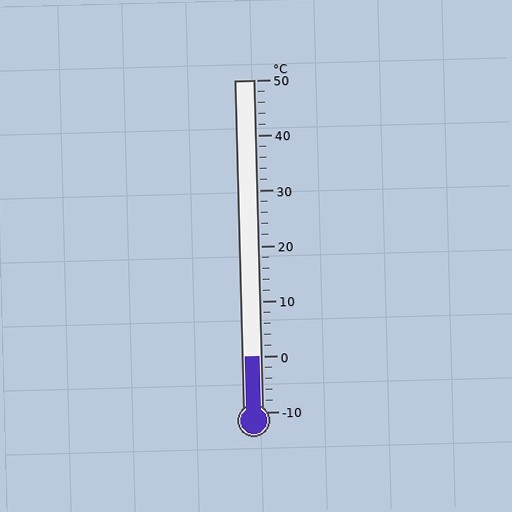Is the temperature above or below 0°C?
The temperature is at 0°C.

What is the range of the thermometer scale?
The thermometer scale ranges from -10°C to 50°C.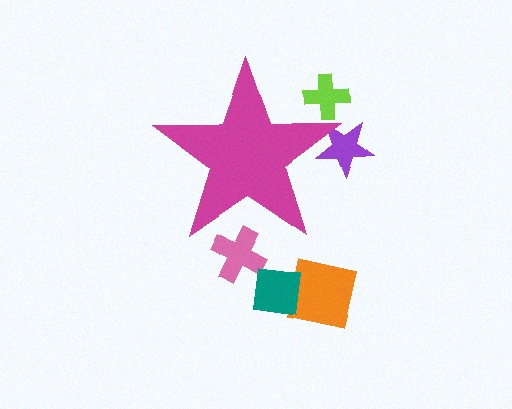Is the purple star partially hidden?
Yes, the purple star is partially hidden behind the magenta star.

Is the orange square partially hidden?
No, the orange square is fully visible.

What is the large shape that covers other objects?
A magenta star.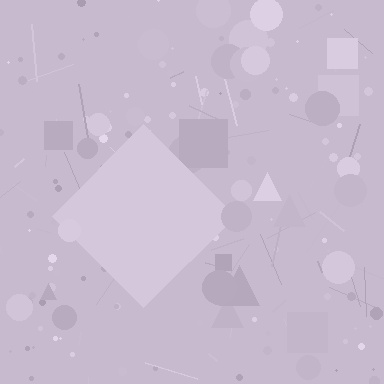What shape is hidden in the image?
A diamond is hidden in the image.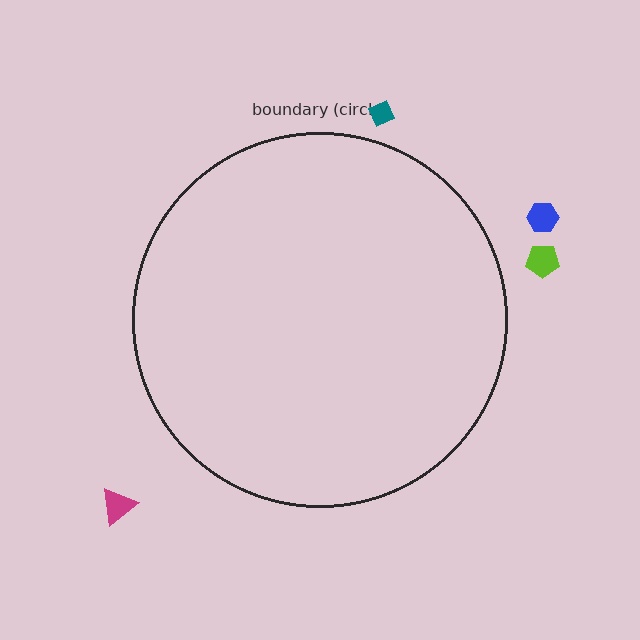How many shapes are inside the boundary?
0 inside, 4 outside.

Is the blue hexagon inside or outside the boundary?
Outside.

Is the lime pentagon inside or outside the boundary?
Outside.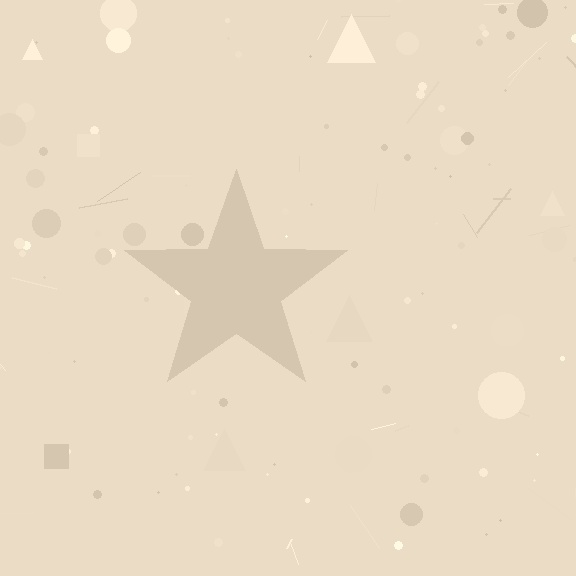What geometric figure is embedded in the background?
A star is embedded in the background.